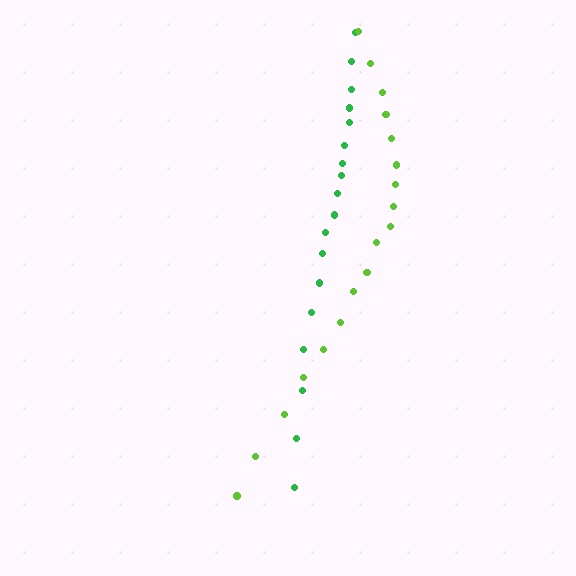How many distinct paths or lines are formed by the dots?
There are 2 distinct paths.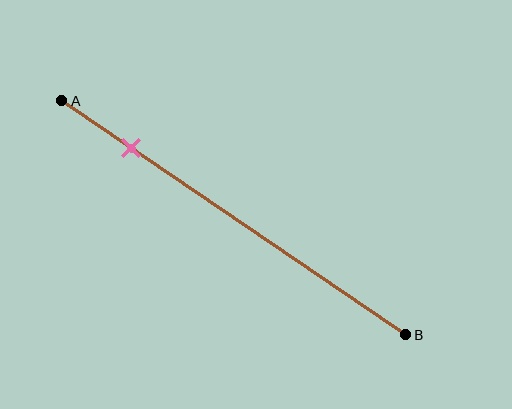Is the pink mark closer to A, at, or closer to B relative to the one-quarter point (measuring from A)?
The pink mark is closer to point A than the one-quarter point of segment AB.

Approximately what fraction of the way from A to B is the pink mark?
The pink mark is approximately 20% of the way from A to B.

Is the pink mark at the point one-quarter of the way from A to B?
No, the mark is at about 20% from A, not at the 25% one-quarter point.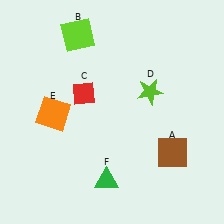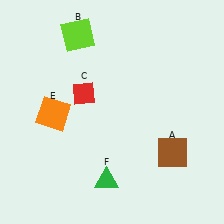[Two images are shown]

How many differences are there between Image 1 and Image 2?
There is 1 difference between the two images.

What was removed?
The lime star (D) was removed in Image 2.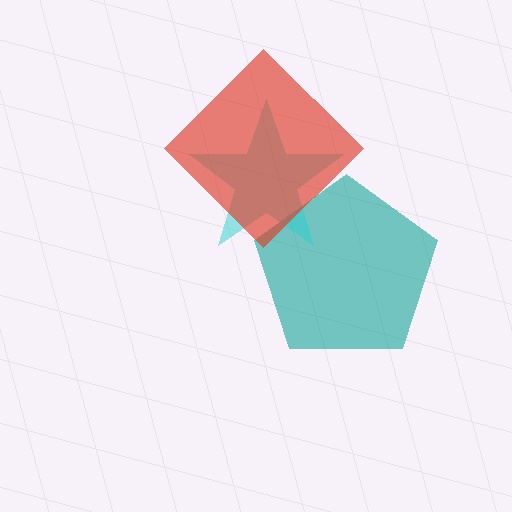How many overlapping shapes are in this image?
There are 3 overlapping shapes in the image.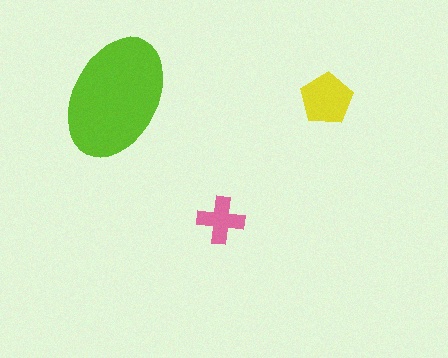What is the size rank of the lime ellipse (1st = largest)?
1st.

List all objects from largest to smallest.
The lime ellipse, the yellow pentagon, the pink cross.